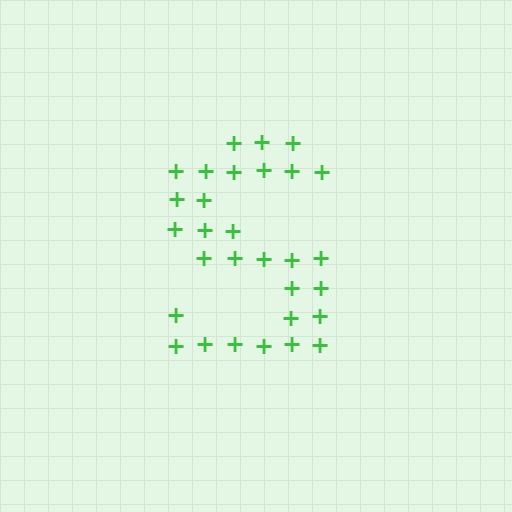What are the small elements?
The small elements are plus signs.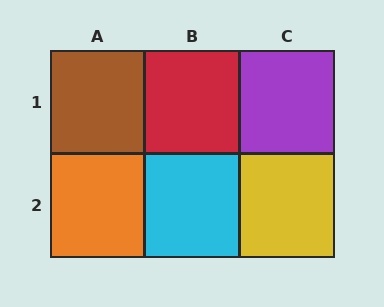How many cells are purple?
1 cell is purple.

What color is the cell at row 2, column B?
Cyan.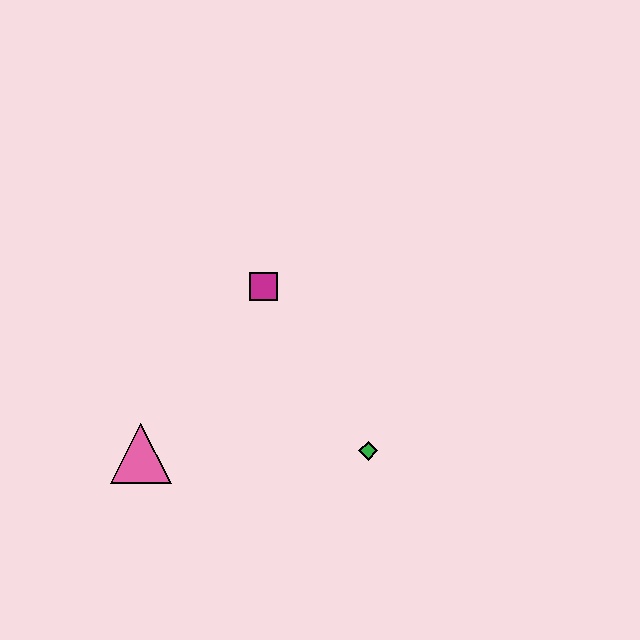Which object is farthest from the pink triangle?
The green diamond is farthest from the pink triangle.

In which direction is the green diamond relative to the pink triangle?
The green diamond is to the right of the pink triangle.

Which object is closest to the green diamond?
The magenta square is closest to the green diamond.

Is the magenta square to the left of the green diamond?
Yes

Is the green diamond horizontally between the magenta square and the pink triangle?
No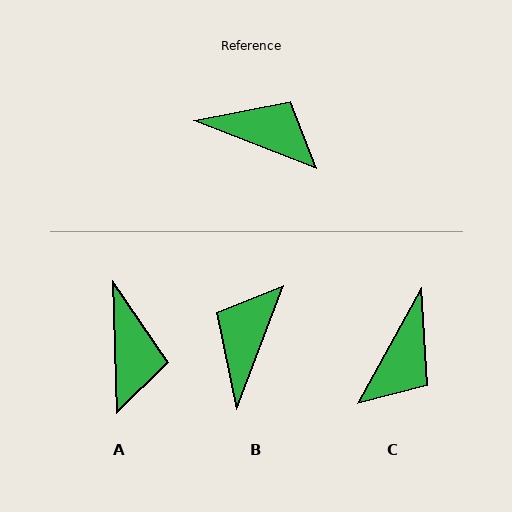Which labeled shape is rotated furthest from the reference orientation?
C, about 98 degrees away.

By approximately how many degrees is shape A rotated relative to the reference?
Approximately 67 degrees clockwise.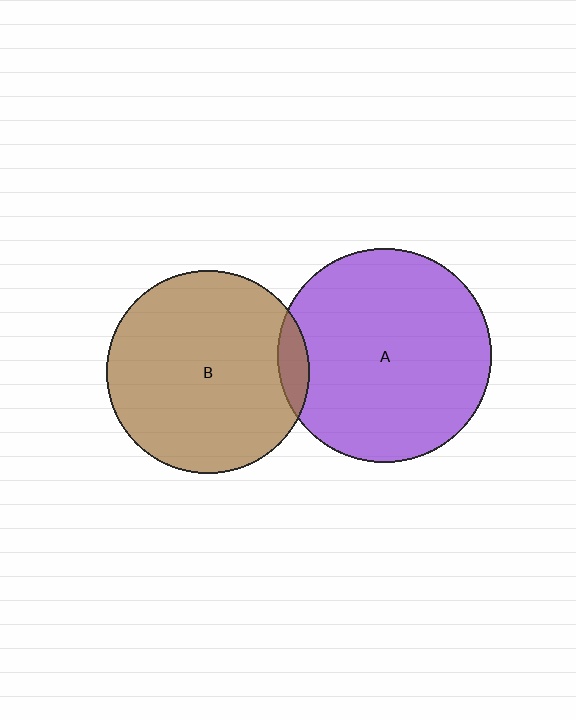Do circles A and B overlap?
Yes.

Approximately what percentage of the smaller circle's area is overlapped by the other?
Approximately 5%.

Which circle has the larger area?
Circle A (purple).